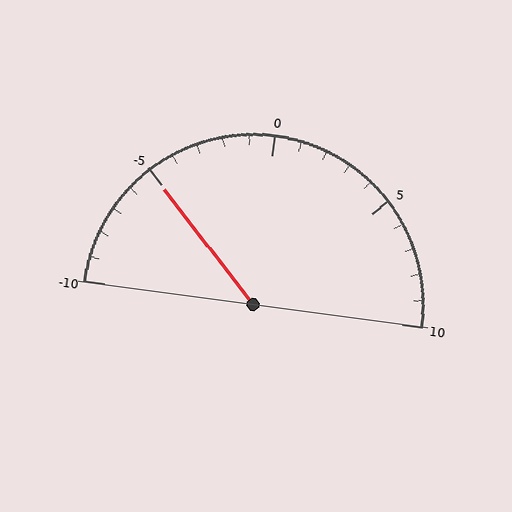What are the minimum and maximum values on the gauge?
The gauge ranges from -10 to 10.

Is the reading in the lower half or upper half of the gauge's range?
The reading is in the lower half of the range (-10 to 10).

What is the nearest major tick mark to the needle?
The nearest major tick mark is -5.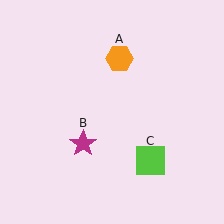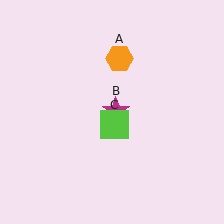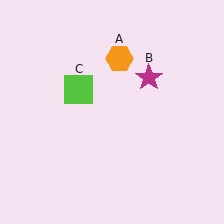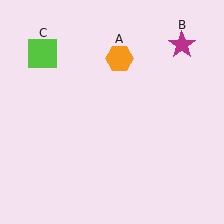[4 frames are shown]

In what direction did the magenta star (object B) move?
The magenta star (object B) moved up and to the right.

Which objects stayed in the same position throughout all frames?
Orange hexagon (object A) remained stationary.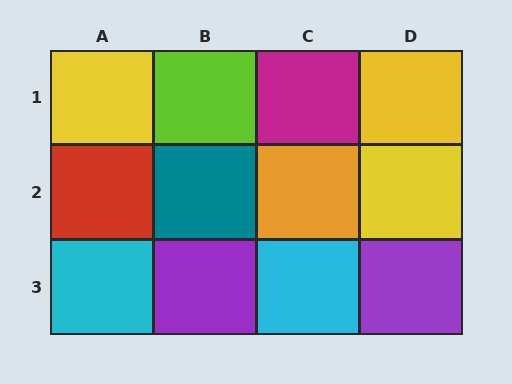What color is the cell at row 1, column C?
Magenta.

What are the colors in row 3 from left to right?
Cyan, purple, cyan, purple.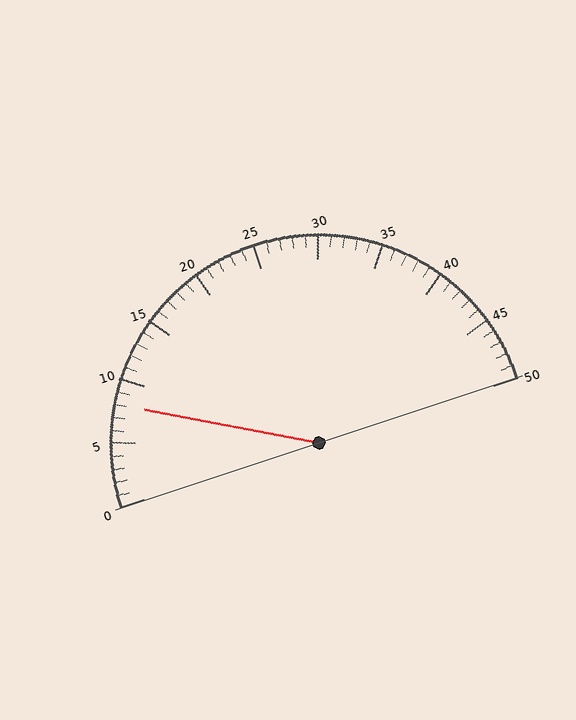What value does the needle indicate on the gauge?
The needle indicates approximately 8.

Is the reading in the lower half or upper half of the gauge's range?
The reading is in the lower half of the range (0 to 50).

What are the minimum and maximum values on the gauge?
The gauge ranges from 0 to 50.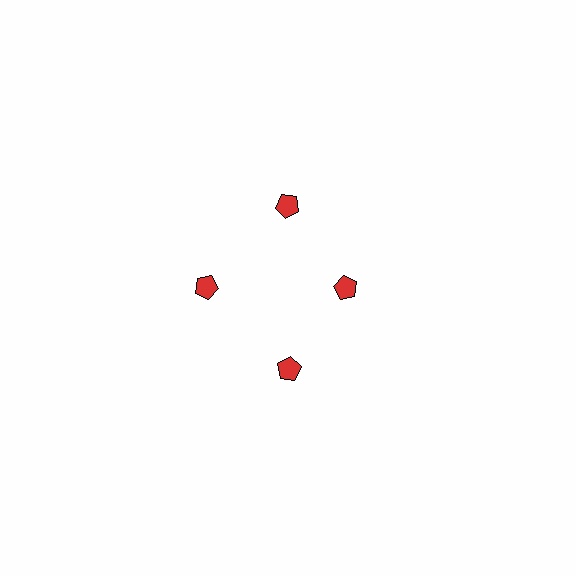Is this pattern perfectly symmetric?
No. The 4 red pentagons are arranged in a ring, but one element near the 3 o'clock position is pulled inward toward the center, breaking the 4-fold rotational symmetry.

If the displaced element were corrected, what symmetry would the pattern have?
It would have 4-fold rotational symmetry — the pattern would map onto itself every 90 degrees.